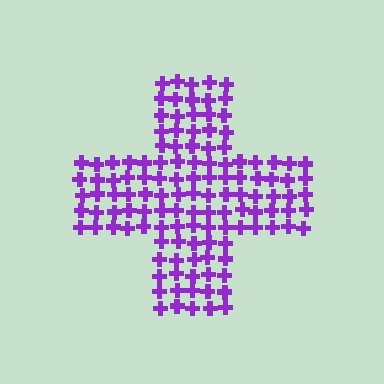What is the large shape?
The large shape is a cross.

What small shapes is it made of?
It is made of small crosses.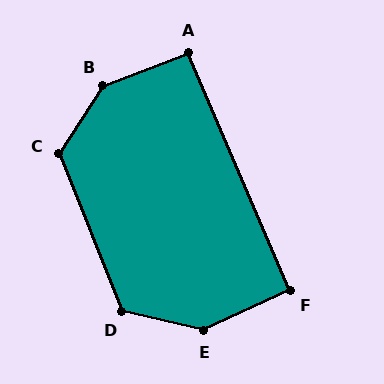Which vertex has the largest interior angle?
B, at approximately 144 degrees.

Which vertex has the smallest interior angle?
F, at approximately 92 degrees.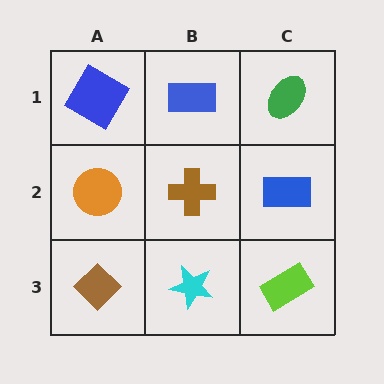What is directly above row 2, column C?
A green ellipse.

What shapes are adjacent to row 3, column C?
A blue rectangle (row 2, column C), a cyan star (row 3, column B).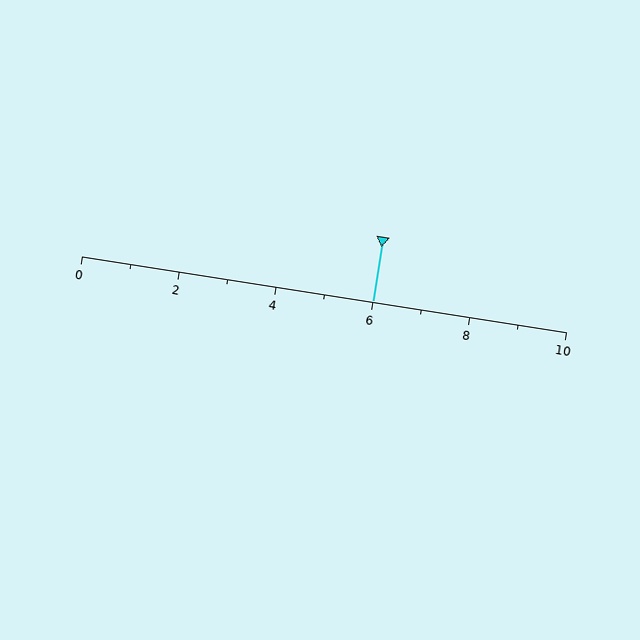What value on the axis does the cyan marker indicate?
The marker indicates approximately 6.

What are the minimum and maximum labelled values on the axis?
The axis runs from 0 to 10.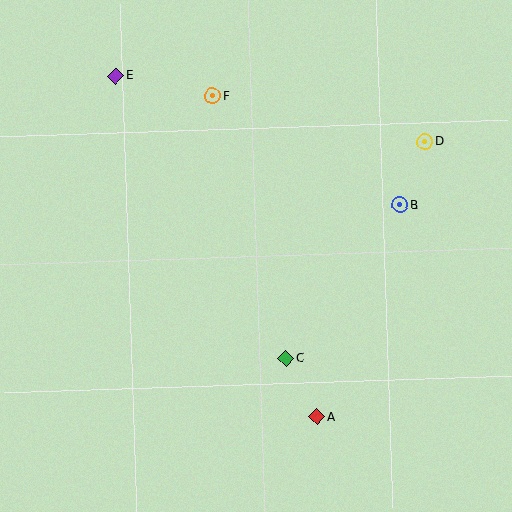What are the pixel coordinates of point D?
Point D is at (425, 141).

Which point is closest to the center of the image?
Point C at (286, 358) is closest to the center.